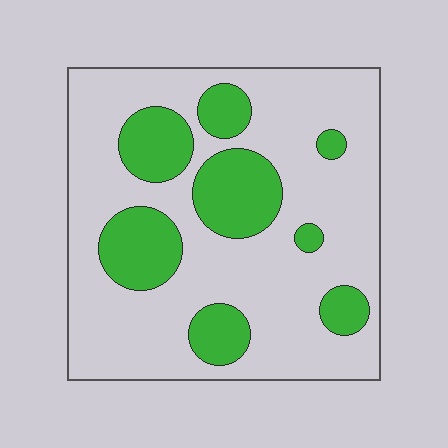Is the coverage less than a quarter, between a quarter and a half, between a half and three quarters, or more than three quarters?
Between a quarter and a half.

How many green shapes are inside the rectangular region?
8.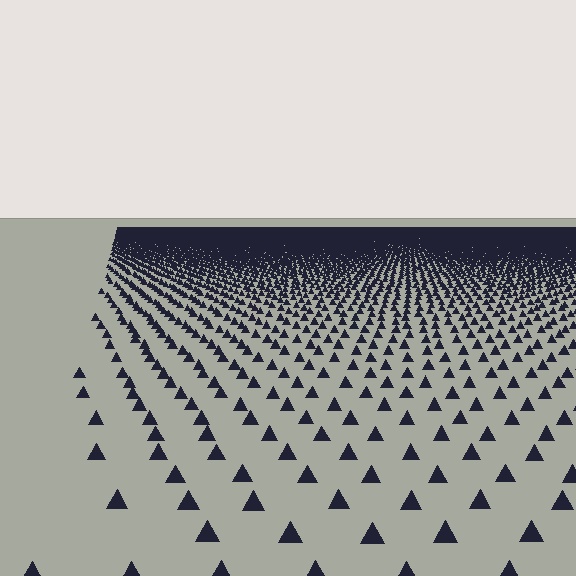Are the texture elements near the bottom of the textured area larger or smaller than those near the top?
Larger. Near the bottom, elements are closer to the viewer and appear at a bigger on-screen size.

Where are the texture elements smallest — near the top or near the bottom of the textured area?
Near the top.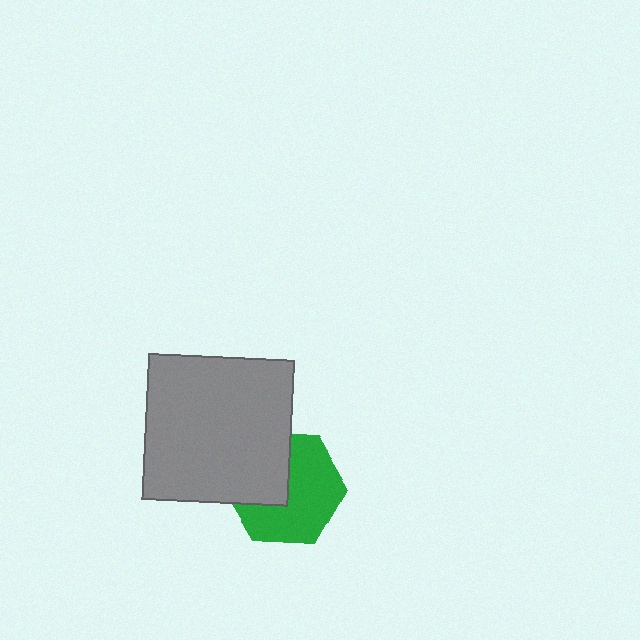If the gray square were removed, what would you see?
You would see the complete green hexagon.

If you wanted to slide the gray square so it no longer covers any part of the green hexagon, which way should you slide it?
Slide it toward the upper-left — that is the most direct way to separate the two shapes.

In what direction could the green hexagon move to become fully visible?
The green hexagon could move toward the lower-right. That would shift it out from behind the gray square entirely.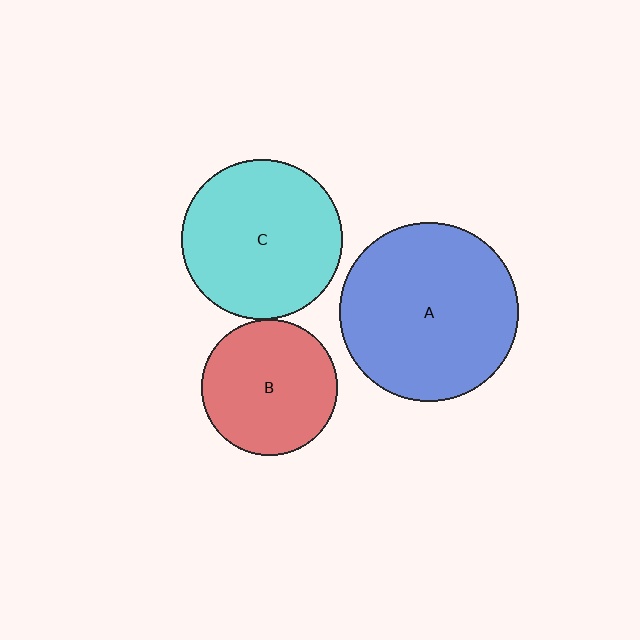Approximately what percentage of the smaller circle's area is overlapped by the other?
Approximately 5%.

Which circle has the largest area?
Circle A (blue).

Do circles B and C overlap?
Yes.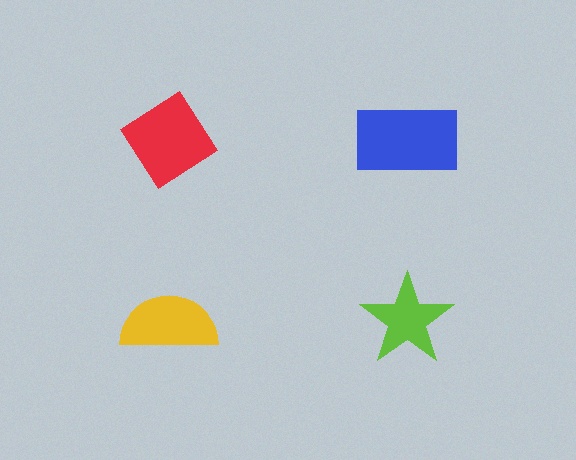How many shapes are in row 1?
2 shapes.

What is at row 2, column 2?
A lime star.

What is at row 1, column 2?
A blue rectangle.